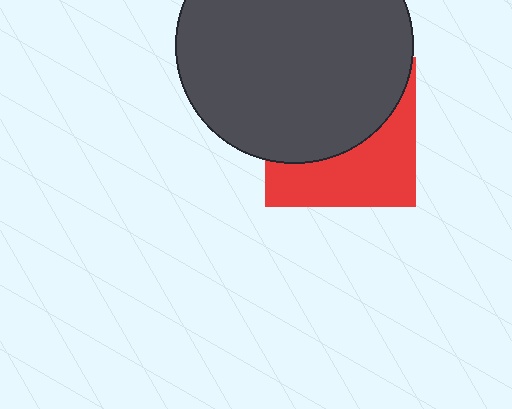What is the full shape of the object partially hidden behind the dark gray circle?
The partially hidden object is a red square.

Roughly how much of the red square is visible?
A small part of it is visible (roughly 43%).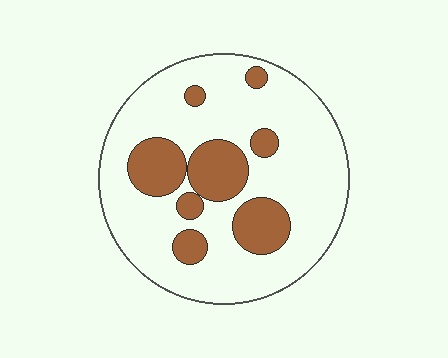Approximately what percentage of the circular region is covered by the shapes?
Approximately 25%.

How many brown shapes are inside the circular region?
8.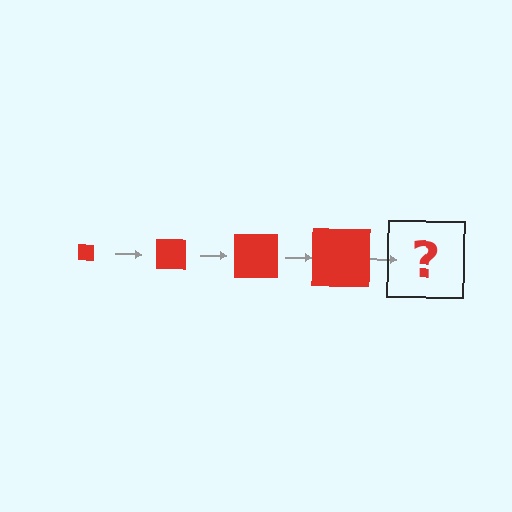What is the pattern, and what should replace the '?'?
The pattern is that the square gets progressively larger each step. The '?' should be a red square, larger than the previous one.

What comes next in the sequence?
The next element should be a red square, larger than the previous one.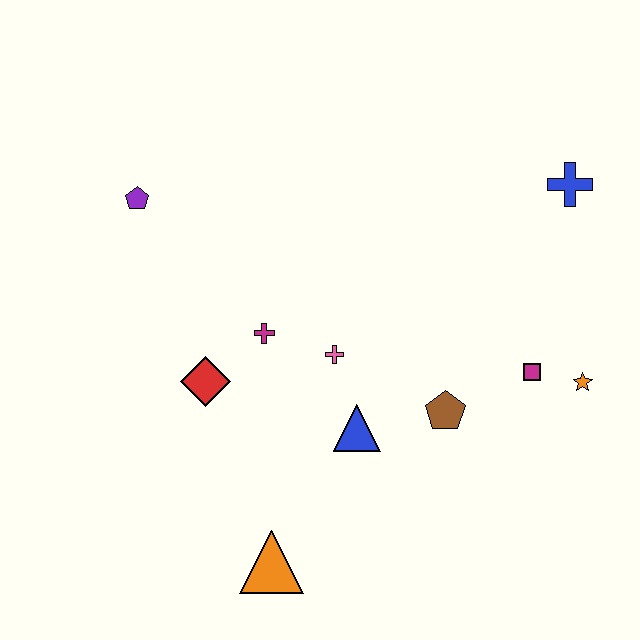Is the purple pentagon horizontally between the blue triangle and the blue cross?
No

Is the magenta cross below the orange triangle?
No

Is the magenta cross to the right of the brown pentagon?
No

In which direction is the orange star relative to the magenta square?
The orange star is to the right of the magenta square.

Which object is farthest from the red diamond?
The blue cross is farthest from the red diamond.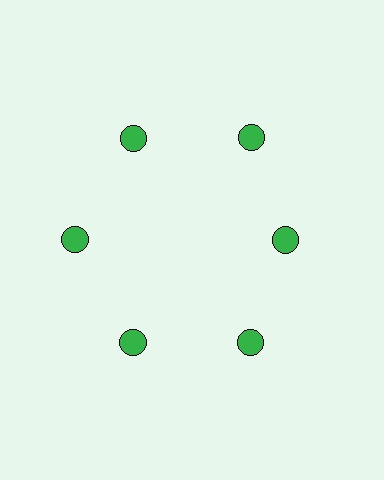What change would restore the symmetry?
The symmetry would be restored by moving it outward, back onto the ring so that all 6 circles sit at equal angles and equal distance from the center.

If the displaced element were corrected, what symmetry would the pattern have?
It would have 6-fold rotational symmetry — the pattern would map onto itself every 60 degrees.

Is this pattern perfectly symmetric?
No. The 6 green circles are arranged in a ring, but one element near the 3 o'clock position is pulled inward toward the center, breaking the 6-fold rotational symmetry.